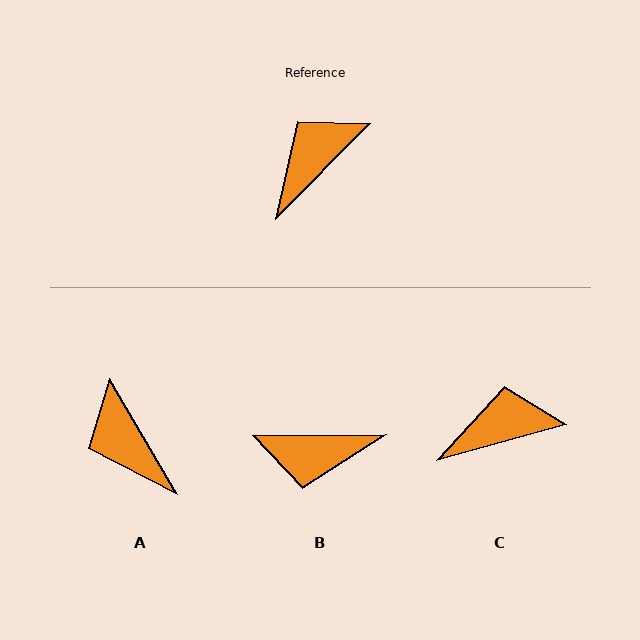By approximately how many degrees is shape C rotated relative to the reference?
Approximately 30 degrees clockwise.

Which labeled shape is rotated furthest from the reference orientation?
B, about 135 degrees away.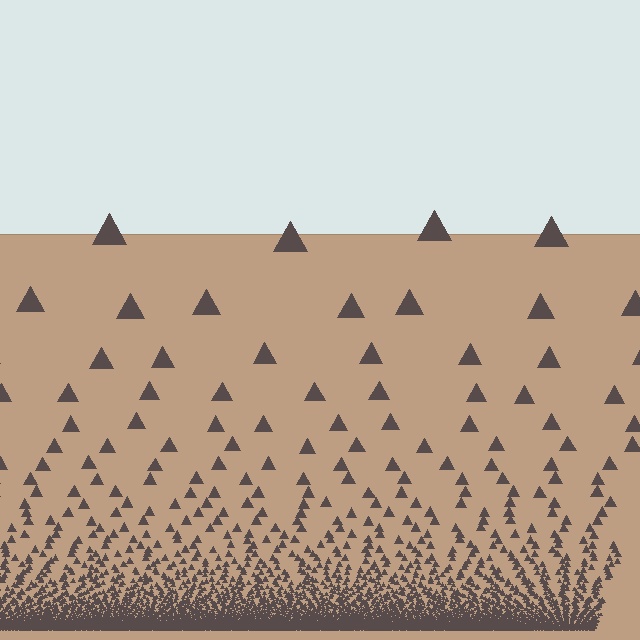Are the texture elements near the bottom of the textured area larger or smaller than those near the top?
Smaller. The gradient is inverted — elements near the bottom are smaller and denser.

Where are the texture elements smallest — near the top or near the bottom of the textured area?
Near the bottom.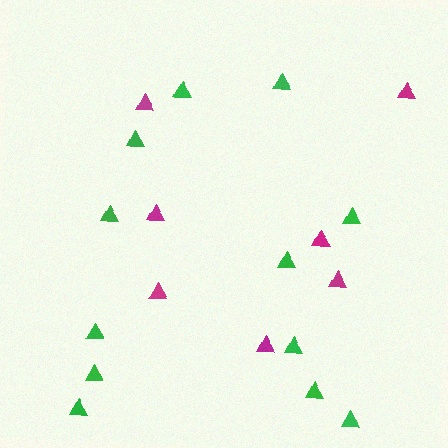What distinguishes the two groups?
There are 2 groups: one group of magenta triangles (7) and one group of green triangles (12).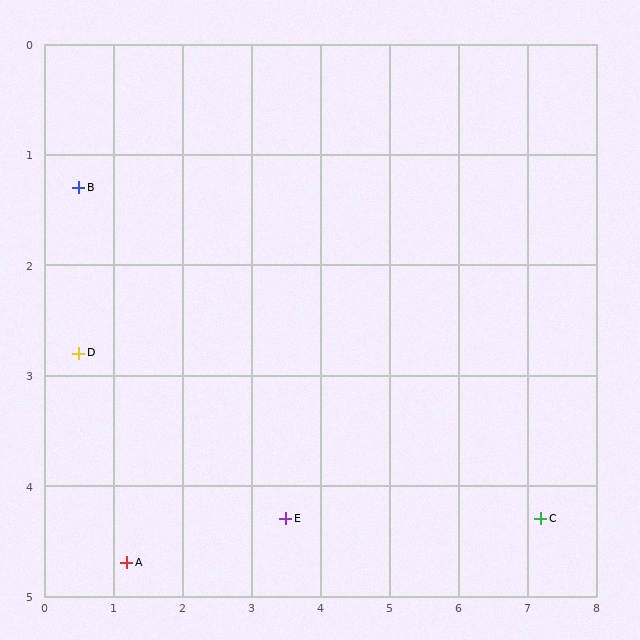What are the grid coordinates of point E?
Point E is at approximately (3.5, 4.3).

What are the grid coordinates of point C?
Point C is at approximately (7.2, 4.3).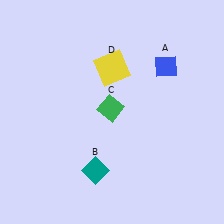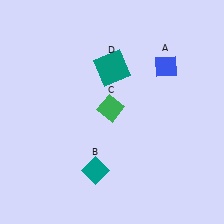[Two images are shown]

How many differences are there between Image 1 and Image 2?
There is 1 difference between the two images.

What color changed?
The square (D) changed from yellow in Image 1 to teal in Image 2.